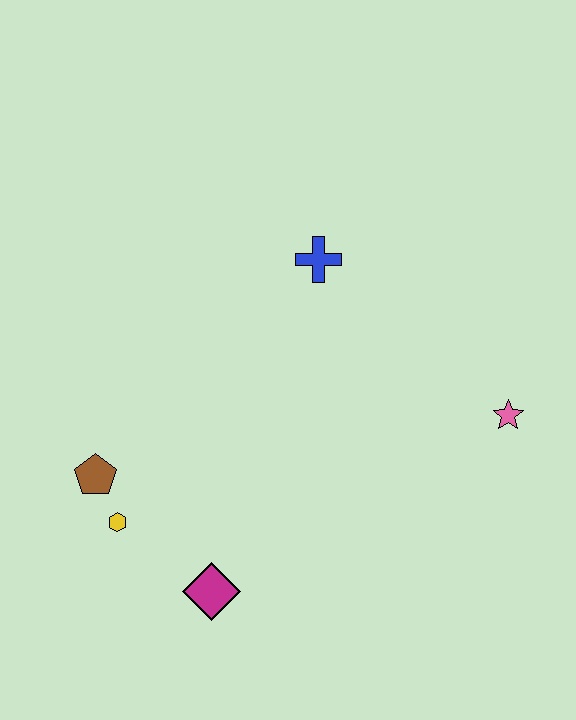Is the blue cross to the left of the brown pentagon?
No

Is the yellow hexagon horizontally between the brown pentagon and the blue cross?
Yes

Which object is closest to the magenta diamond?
The yellow hexagon is closest to the magenta diamond.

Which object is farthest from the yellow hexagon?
The pink star is farthest from the yellow hexagon.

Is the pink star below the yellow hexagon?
No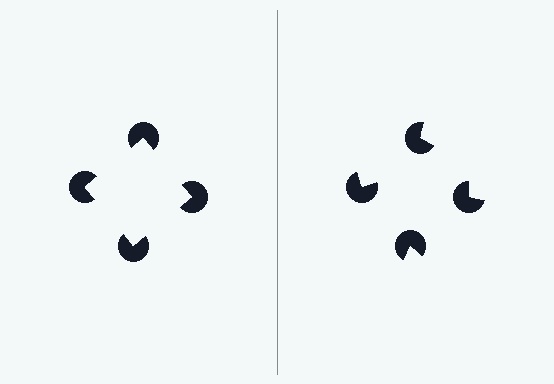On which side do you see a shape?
An illusory square appears on the left side. On the right side the wedge cuts are rotated, so no coherent shape forms.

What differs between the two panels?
The pac-man discs are positioned identically on both sides; only the wedge orientations differ. On the left they align to a square; on the right they are misaligned.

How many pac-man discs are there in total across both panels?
8 — 4 on each side.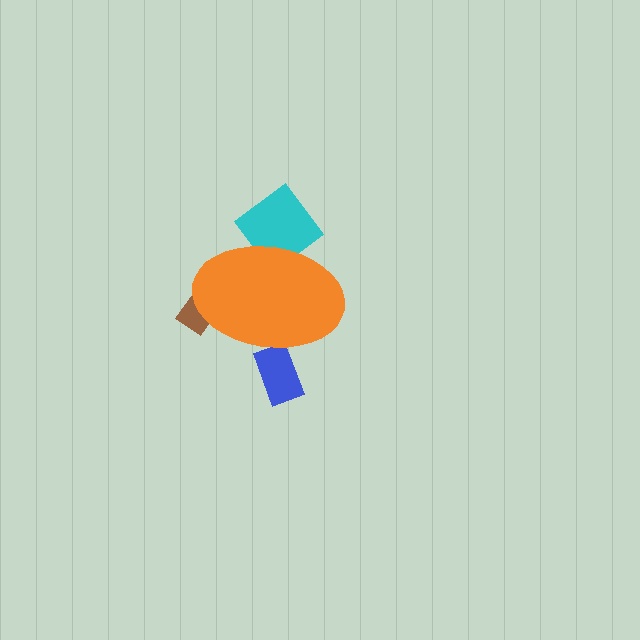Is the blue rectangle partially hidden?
Yes, the blue rectangle is partially hidden behind the orange ellipse.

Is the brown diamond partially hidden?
Yes, the brown diamond is partially hidden behind the orange ellipse.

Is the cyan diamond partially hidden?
Yes, the cyan diamond is partially hidden behind the orange ellipse.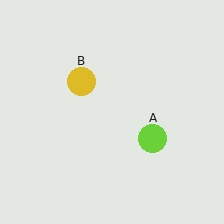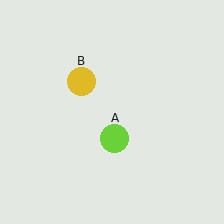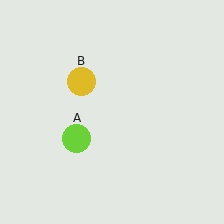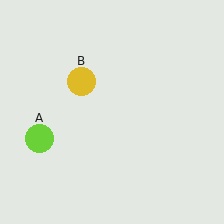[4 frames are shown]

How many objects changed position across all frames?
1 object changed position: lime circle (object A).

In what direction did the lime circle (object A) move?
The lime circle (object A) moved left.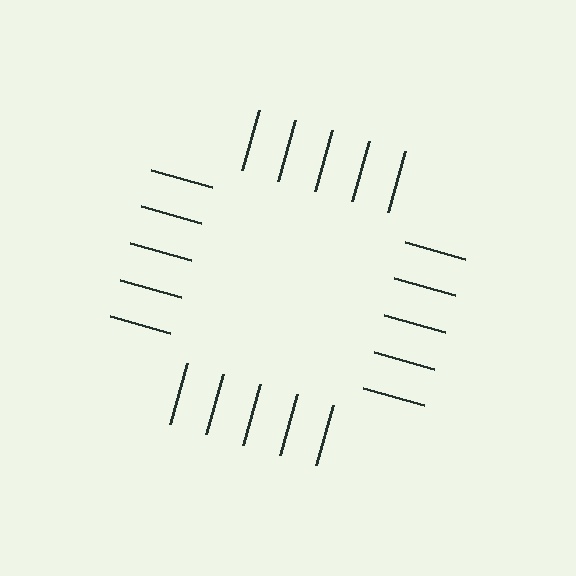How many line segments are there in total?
20 — 5 along each of the 4 edges.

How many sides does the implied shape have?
4 sides — the line-ends trace a square.